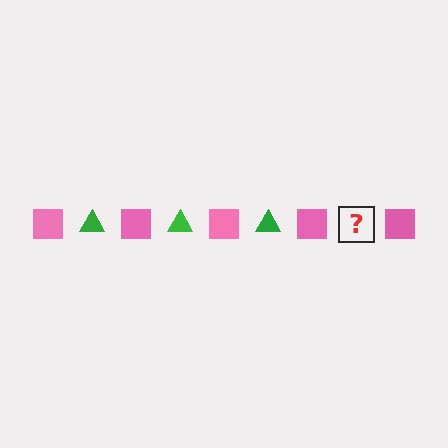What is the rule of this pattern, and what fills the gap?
The rule is that the pattern alternates between pink square and green triangle. The gap should be filled with a green triangle.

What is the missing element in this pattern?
The missing element is a green triangle.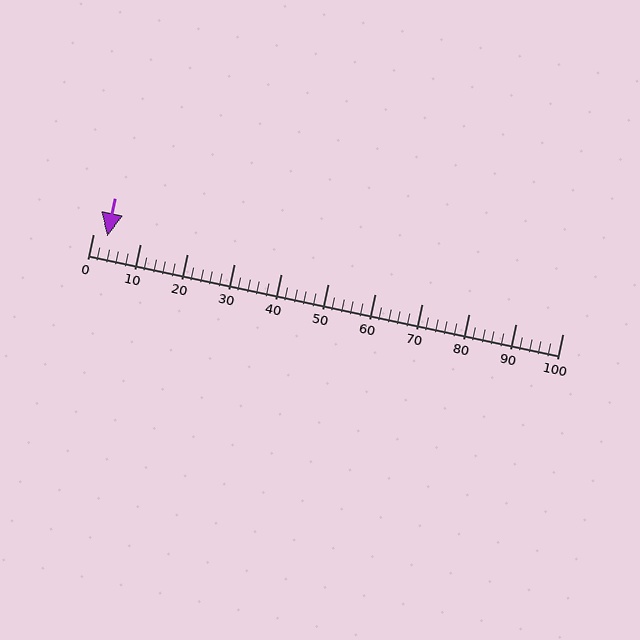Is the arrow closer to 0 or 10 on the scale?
The arrow is closer to 0.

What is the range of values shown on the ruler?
The ruler shows values from 0 to 100.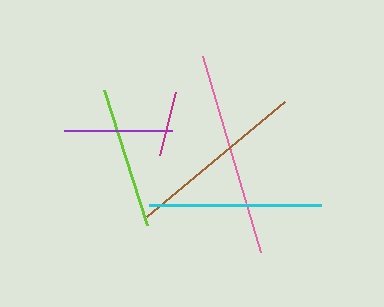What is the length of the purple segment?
The purple segment is approximately 108 pixels long.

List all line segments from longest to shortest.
From longest to shortest: pink, brown, cyan, lime, purple, magenta.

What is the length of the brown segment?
The brown segment is approximately 180 pixels long.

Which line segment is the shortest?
The magenta line is the shortest at approximately 65 pixels.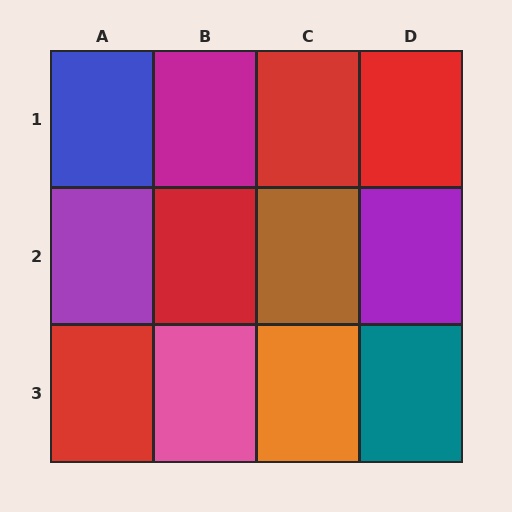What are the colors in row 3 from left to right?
Red, pink, orange, teal.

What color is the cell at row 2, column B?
Red.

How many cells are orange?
1 cell is orange.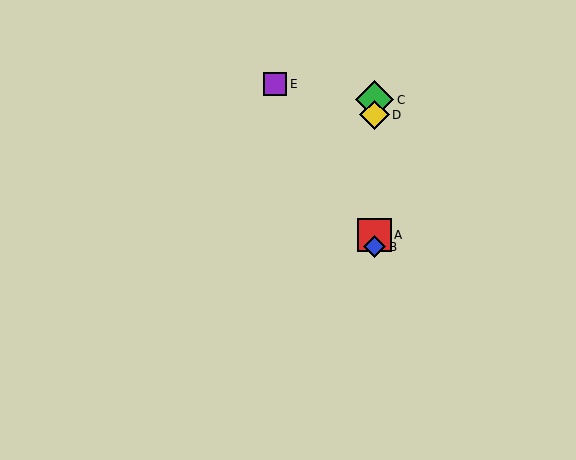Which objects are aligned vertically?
Objects A, B, C, D are aligned vertically.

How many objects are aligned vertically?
4 objects (A, B, C, D) are aligned vertically.